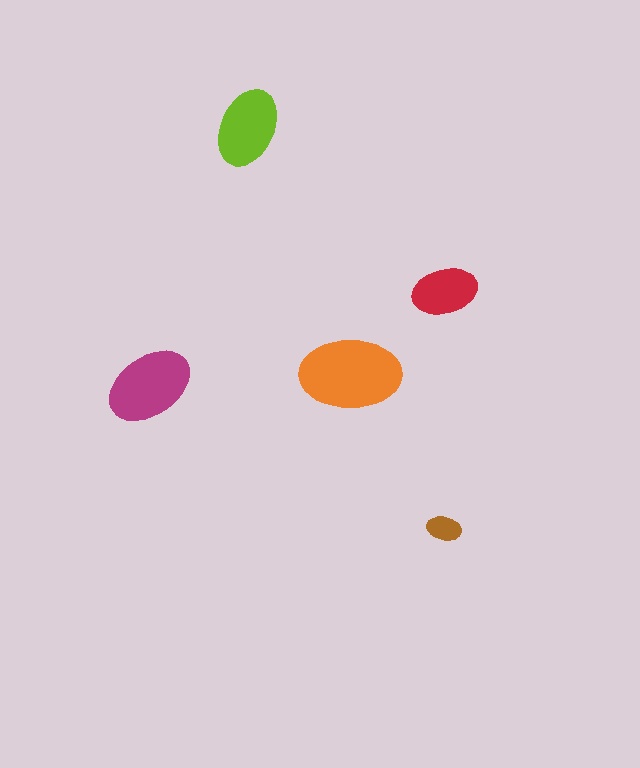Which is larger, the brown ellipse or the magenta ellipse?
The magenta one.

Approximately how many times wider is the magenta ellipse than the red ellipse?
About 1.5 times wider.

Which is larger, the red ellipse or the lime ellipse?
The lime one.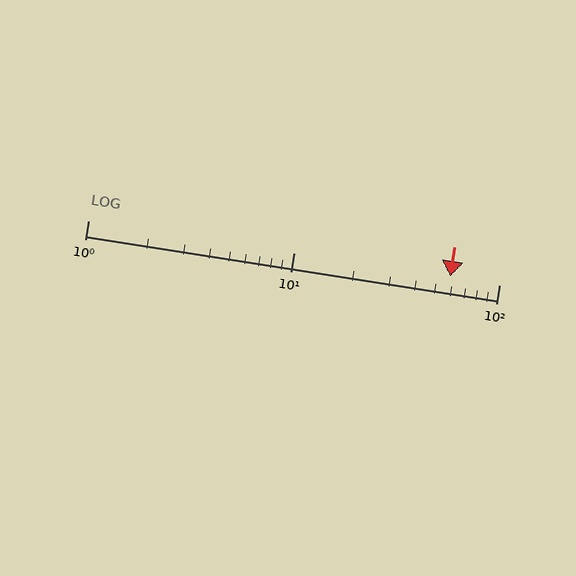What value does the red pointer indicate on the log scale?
The pointer indicates approximately 58.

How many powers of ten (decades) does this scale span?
The scale spans 2 decades, from 1 to 100.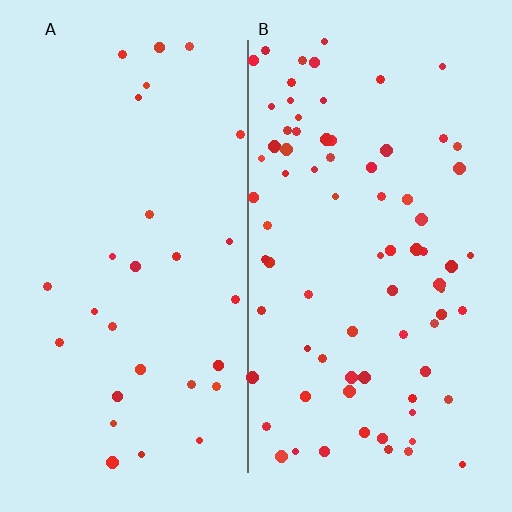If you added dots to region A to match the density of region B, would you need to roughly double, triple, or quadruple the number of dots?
Approximately triple.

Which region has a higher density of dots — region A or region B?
B (the right).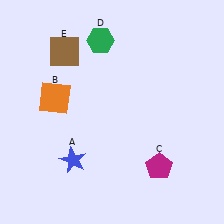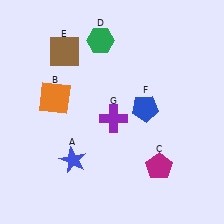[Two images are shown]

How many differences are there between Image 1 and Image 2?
There are 2 differences between the two images.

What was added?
A blue pentagon (F), a purple cross (G) were added in Image 2.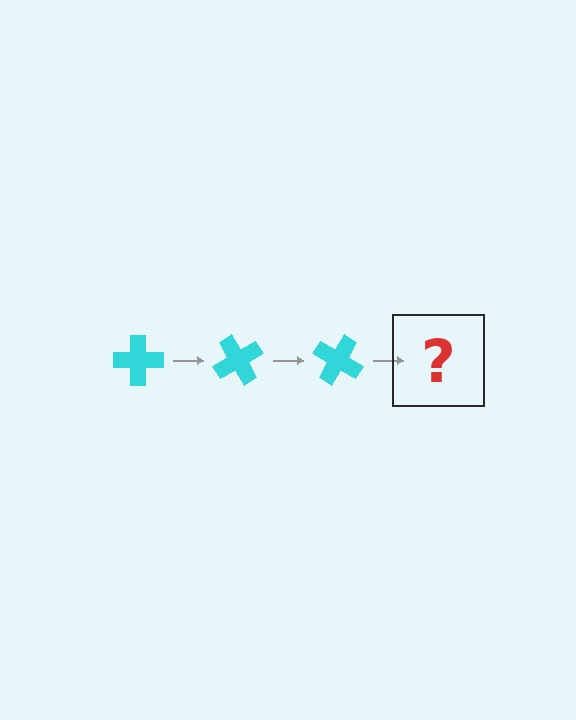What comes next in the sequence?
The next element should be a cyan cross rotated 180 degrees.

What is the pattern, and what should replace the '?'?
The pattern is that the cross rotates 60 degrees each step. The '?' should be a cyan cross rotated 180 degrees.